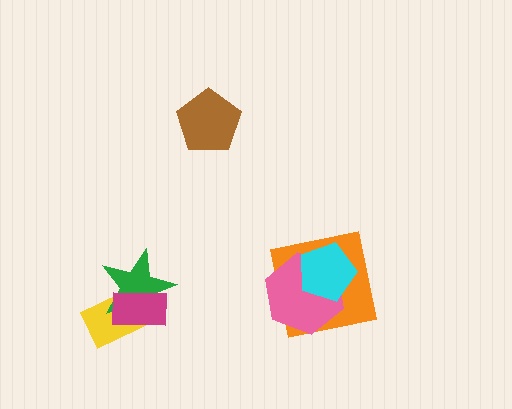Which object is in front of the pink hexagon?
The cyan pentagon is in front of the pink hexagon.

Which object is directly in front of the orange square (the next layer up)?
The pink hexagon is directly in front of the orange square.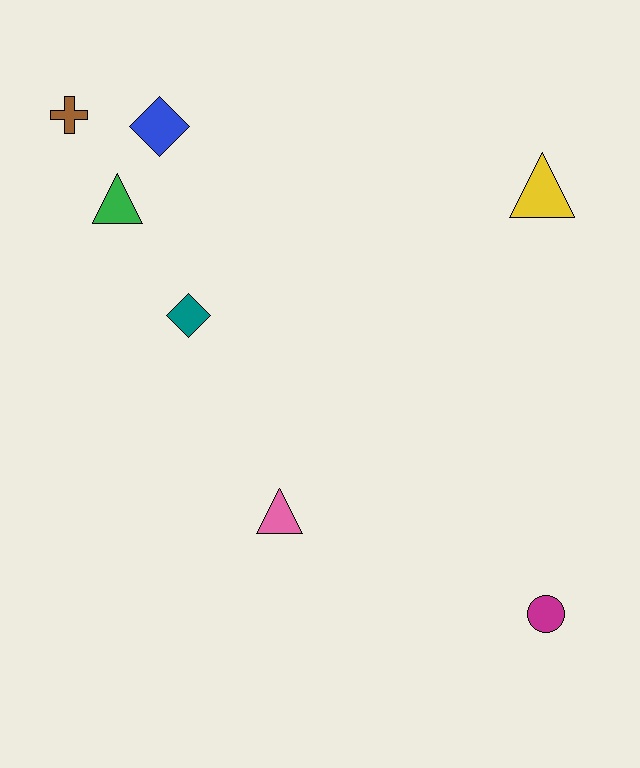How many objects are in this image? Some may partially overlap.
There are 7 objects.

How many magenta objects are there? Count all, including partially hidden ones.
There is 1 magenta object.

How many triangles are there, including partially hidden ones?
There are 3 triangles.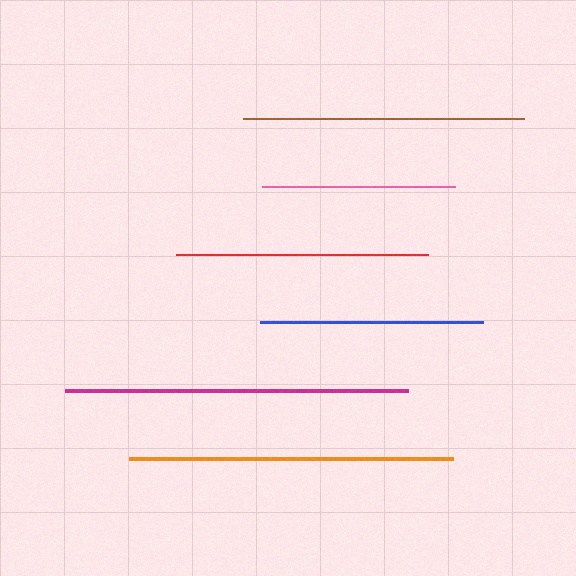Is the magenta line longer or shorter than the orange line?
The magenta line is longer than the orange line.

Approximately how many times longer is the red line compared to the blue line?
The red line is approximately 1.1 times the length of the blue line.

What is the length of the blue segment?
The blue segment is approximately 223 pixels long.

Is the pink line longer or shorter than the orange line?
The orange line is longer than the pink line.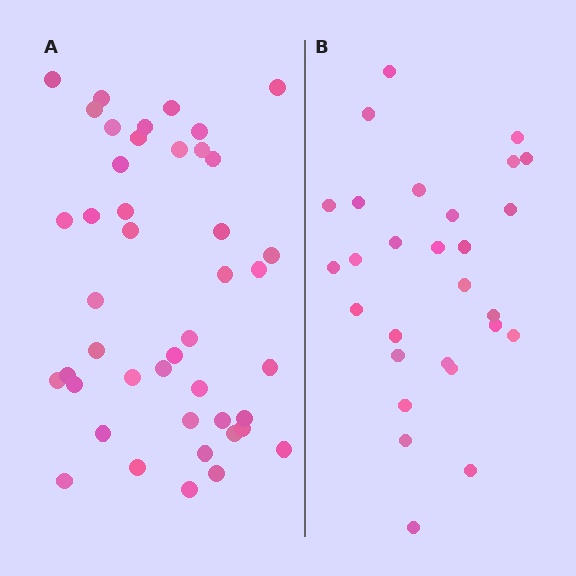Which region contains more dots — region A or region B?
Region A (the left region) has more dots.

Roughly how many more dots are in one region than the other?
Region A has approximately 15 more dots than region B.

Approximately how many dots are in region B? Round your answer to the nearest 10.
About 30 dots. (The exact count is 28, which rounds to 30.)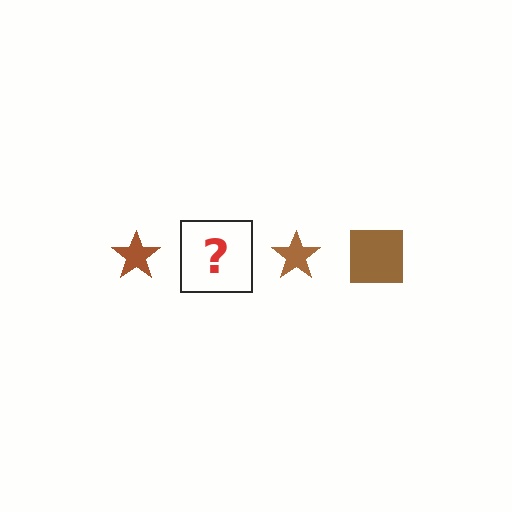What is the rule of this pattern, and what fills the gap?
The rule is that the pattern cycles through star, square shapes in brown. The gap should be filled with a brown square.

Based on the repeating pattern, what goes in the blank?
The blank should be a brown square.